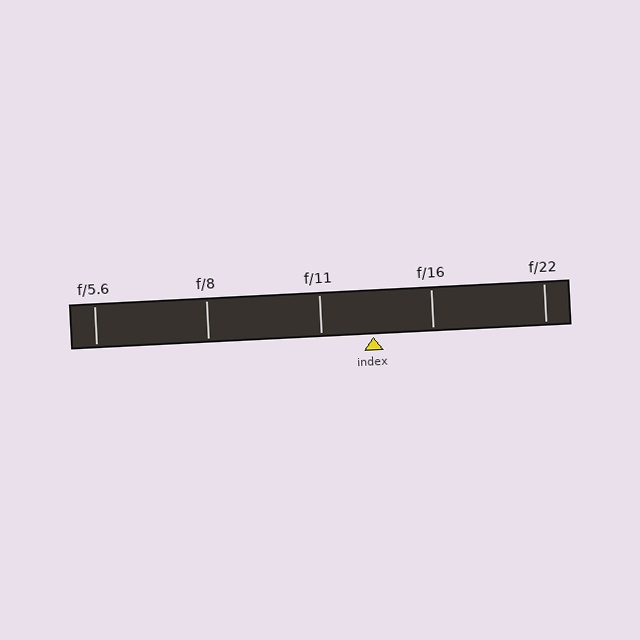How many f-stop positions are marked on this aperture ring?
There are 5 f-stop positions marked.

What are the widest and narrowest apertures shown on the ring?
The widest aperture shown is f/5.6 and the narrowest is f/22.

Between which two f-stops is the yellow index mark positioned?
The index mark is between f/11 and f/16.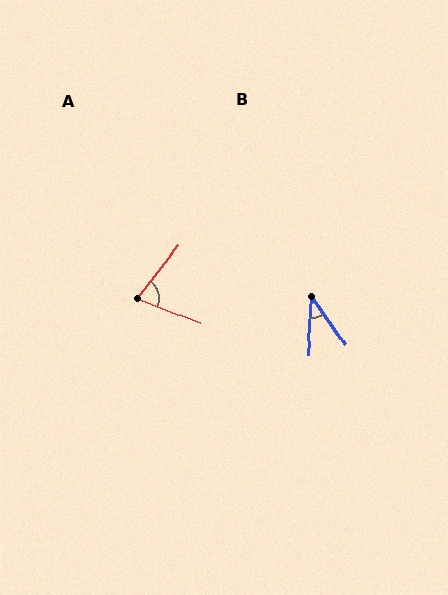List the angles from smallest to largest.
B (39°), A (73°).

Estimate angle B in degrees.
Approximately 39 degrees.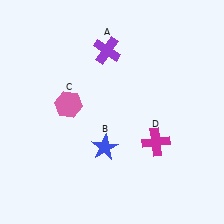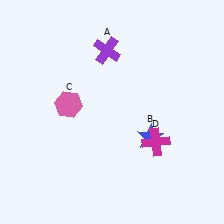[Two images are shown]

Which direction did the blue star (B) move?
The blue star (B) moved right.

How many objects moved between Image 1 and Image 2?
1 object moved between the two images.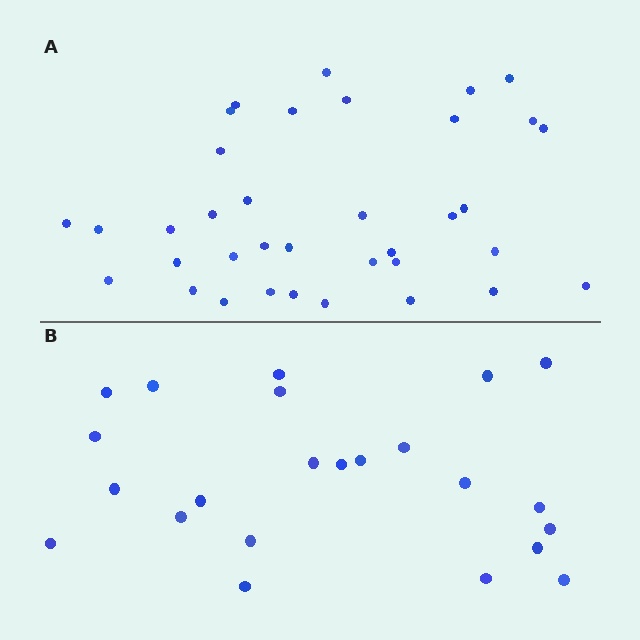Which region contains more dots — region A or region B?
Region A (the top region) has more dots.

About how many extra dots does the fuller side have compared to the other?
Region A has approximately 15 more dots than region B.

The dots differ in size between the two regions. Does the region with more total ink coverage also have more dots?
No. Region B has more total ink coverage because its dots are larger, but region A actually contains more individual dots. Total area can be misleading — the number of items is what matters here.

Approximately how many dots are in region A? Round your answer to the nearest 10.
About 40 dots. (The exact count is 36, which rounds to 40.)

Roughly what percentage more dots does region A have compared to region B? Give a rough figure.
About 55% more.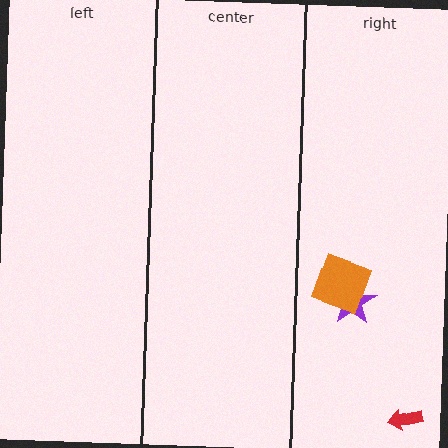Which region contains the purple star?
The right region.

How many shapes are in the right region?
3.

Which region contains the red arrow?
The right region.